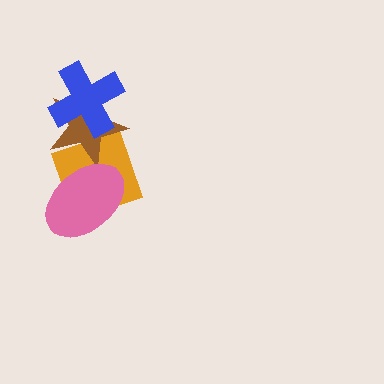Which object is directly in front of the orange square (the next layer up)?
The brown star is directly in front of the orange square.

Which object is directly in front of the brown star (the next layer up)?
The blue cross is directly in front of the brown star.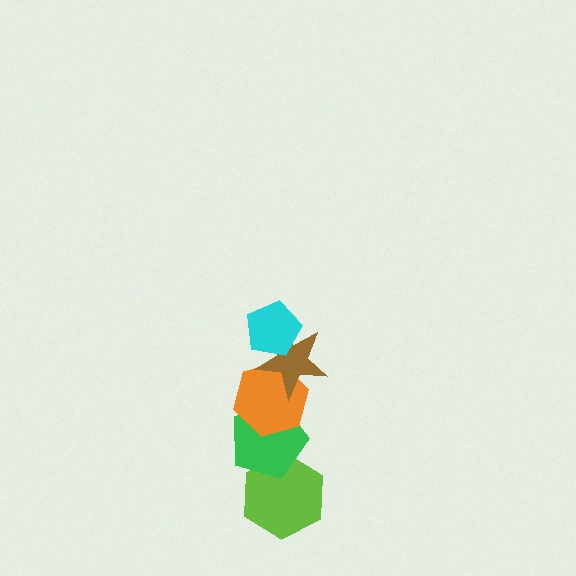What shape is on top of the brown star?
The cyan pentagon is on top of the brown star.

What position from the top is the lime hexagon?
The lime hexagon is 5th from the top.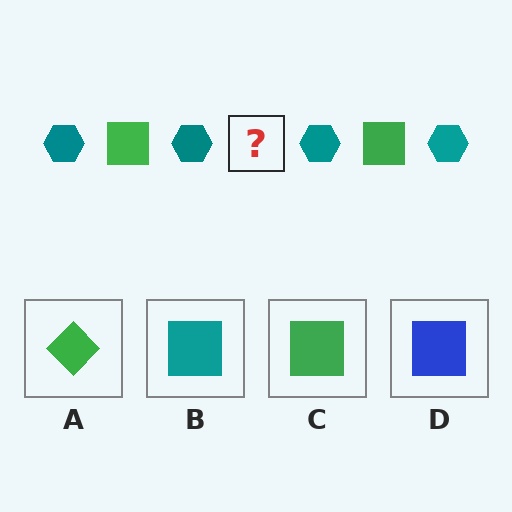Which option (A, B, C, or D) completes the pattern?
C.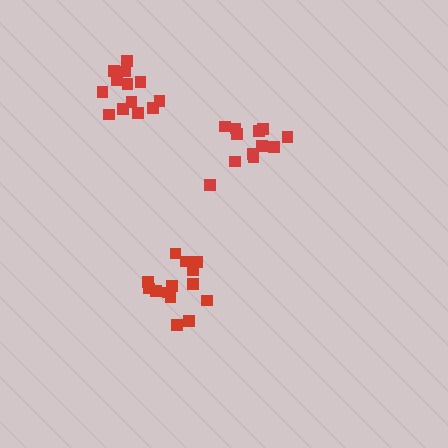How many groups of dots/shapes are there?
There are 3 groups.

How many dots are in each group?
Group 1: 14 dots, Group 2: 13 dots, Group 3: 12 dots (39 total).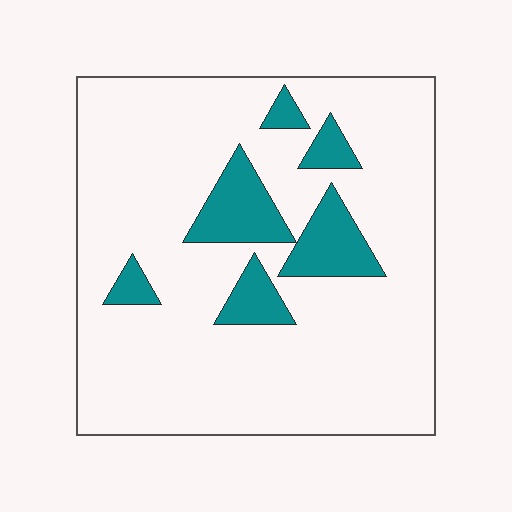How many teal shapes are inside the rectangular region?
6.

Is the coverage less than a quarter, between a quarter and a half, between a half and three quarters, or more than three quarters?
Less than a quarter.